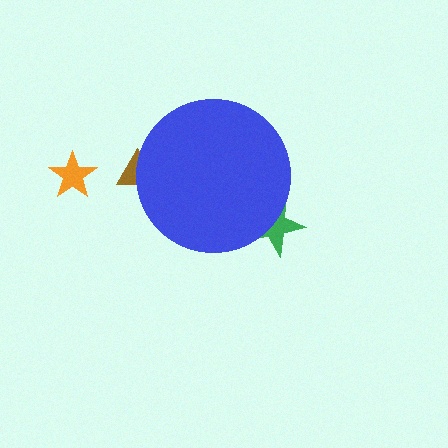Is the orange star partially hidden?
No, the orange star is fully visible.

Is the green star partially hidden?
Yes, the green star is partially hidden behind the blue circle.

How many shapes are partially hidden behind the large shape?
2 shapes are partially hidden.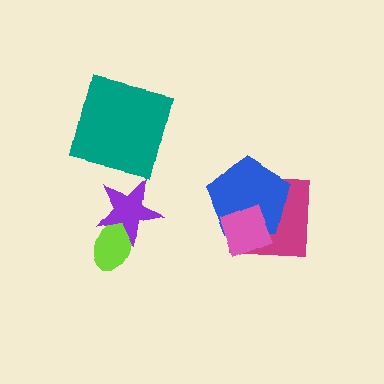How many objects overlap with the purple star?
1 object overlaps with the purple star.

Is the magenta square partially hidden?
Yes, it is partially covered by another shape.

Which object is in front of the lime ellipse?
The purple star is in front of the lime ellipse.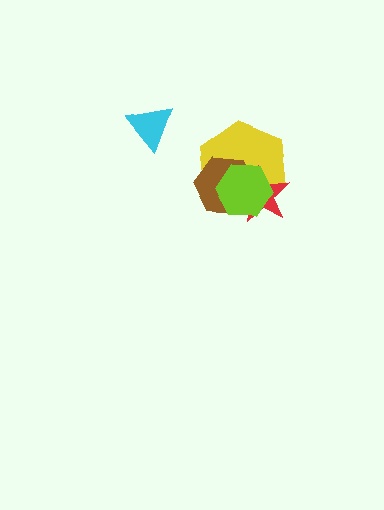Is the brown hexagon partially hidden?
Yes, it is partially covered by another shape.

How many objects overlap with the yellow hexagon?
3 objects overlap with the yellow hexagon.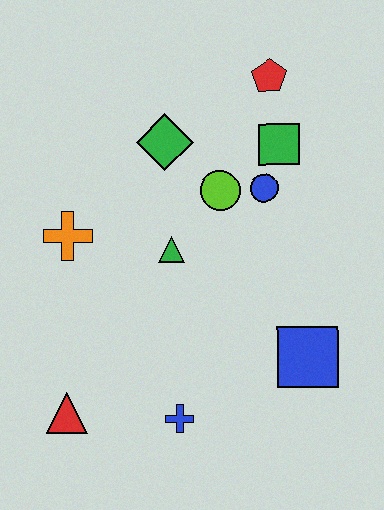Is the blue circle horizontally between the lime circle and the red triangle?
No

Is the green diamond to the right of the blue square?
No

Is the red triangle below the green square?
Yes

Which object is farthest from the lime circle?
The red triangle is farthest from the lime circle.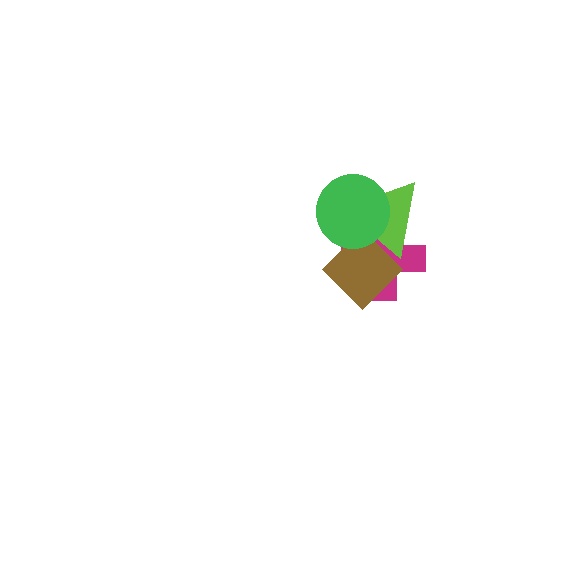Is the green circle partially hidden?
No, no other shape covers it.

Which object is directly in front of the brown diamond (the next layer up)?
The lime triangle is directly in front of the brown diamond.